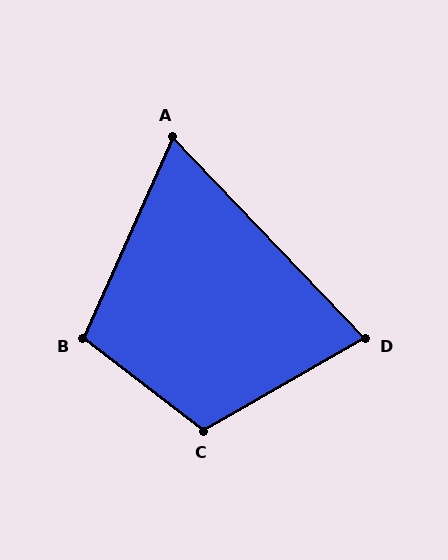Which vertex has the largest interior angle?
C, at approximately 112 degrees.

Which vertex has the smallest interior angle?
A, at approximately 68 degrees.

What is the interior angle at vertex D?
Approximately 76 degrees (acute).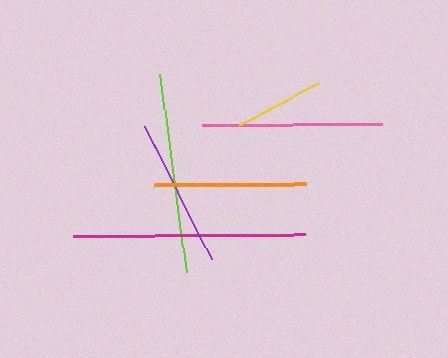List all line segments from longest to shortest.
From longest to shortest: magenta, lime, pink, orange, purple, yellow.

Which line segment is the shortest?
The yellow line is the shortest at approximately 90 pixels.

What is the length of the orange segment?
The orange segment is approximately 153 pixels long.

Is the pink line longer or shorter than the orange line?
The pink line is longer than the orange line.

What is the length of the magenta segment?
The magenta segment is approximately 232 pixels long.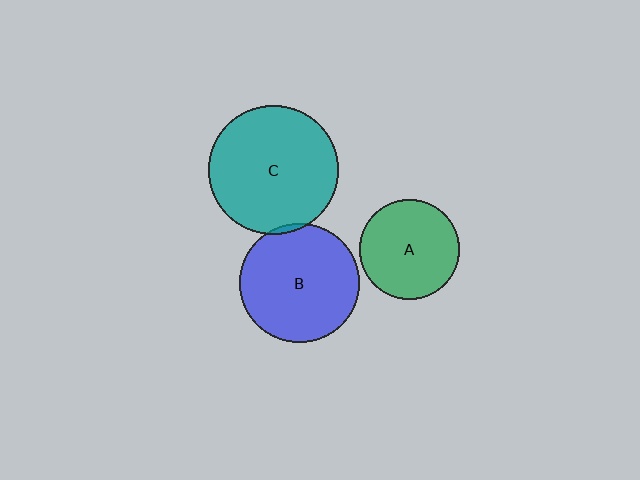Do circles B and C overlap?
Yes.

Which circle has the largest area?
Circle C (teal).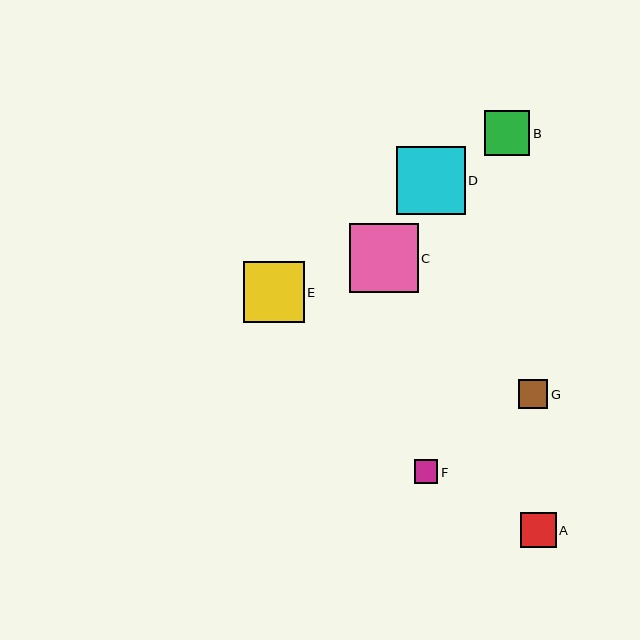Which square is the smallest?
Square F is the smallest with a size of approximately 24 pixels.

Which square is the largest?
Square C is the largest with a size of approximately 69 pixels.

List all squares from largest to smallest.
From largest to smallest: C, D, E, B, A, G, F.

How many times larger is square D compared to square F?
Square D is approximately 2.9 times the size of square F.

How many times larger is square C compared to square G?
Square C is approximately 2.4 times the size of square G.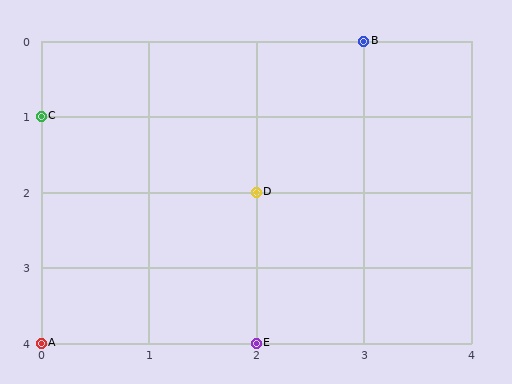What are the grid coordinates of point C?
Point C is at grid coordinates (0, 1).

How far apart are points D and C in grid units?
Points D and C are 2 columns and 1 row apart (about 2.2 grid units diagonally).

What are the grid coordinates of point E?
Point E is at grid coordinates (2, 4).